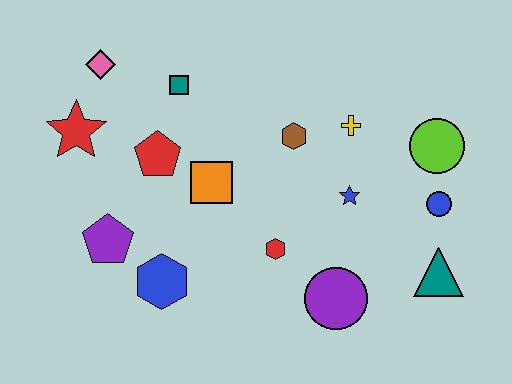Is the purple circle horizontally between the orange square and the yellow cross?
Yes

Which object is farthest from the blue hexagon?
The lime circle is farthest from the blue hexagon.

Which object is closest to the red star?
The pink diamond is closest to the red star.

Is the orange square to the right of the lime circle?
No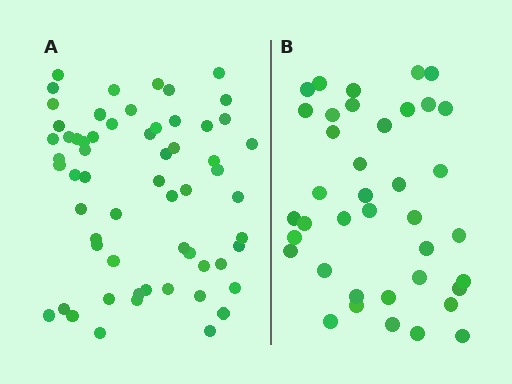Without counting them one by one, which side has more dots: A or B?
Region A (the left region) has more dots.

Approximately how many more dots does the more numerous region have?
Region A has approximately 20 more dots than region B.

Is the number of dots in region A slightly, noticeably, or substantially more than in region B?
Region A has substantially more. The ratio is roughly 1.5 to 1.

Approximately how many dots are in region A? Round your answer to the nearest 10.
About 60 dots.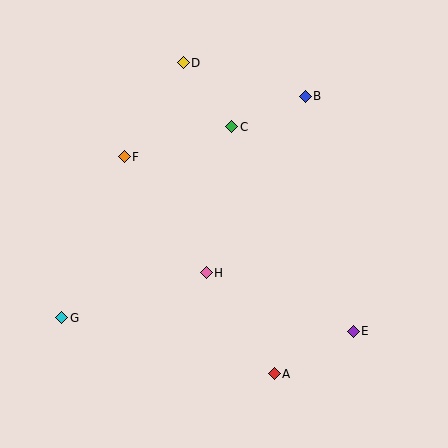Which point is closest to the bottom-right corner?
Point E is closest to the bottom-right corner.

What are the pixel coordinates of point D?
Point D is at (183, 63).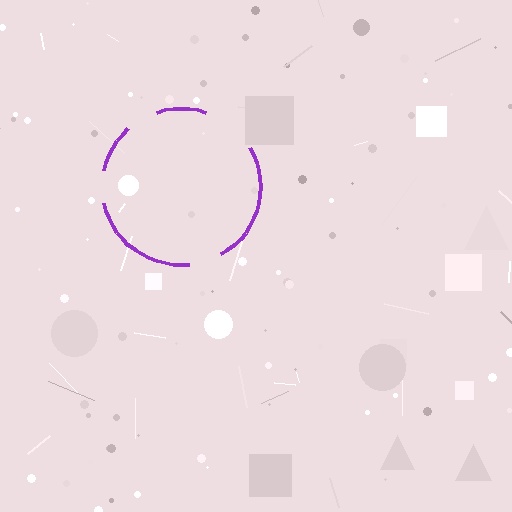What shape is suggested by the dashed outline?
The dashed outline suggests a circle.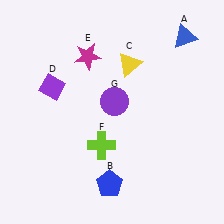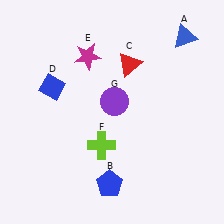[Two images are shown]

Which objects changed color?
C changed from yellow to red. D changed from purple to blue.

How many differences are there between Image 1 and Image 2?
There are 2 differences between the two images.